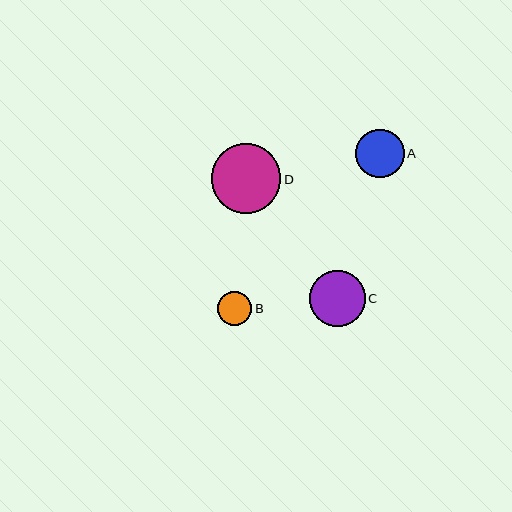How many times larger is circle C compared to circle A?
Circle C is approximately 1.2 times the size of circle A.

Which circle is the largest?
Circle D is the largest with a size of approximately 69 pixels.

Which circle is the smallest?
Circle B is the smallest with a size of approximately 35 pixels.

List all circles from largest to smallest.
From largest to smallest: D, C, A, B.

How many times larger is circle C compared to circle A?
Circle C is approximately 1.2 times the size of circle A.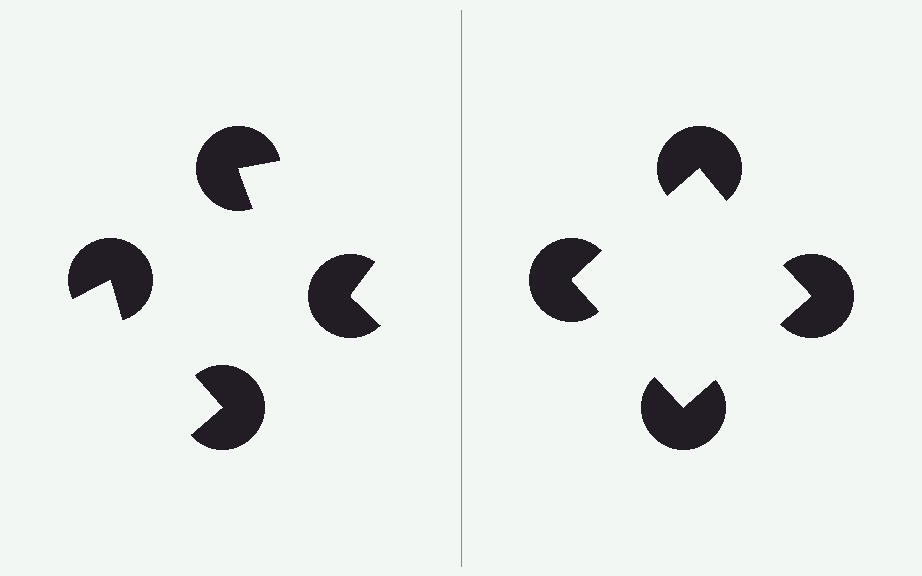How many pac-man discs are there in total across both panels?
8 — 4 on each side.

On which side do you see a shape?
An illusory square appears on the right side. On the left side the wedge cuts are rotated, so no coherent shape forms.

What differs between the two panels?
The pac-man discs are positioned identically on both sides; only the wedge orientations differ. On the right they align to a square; on the left they are misaligned.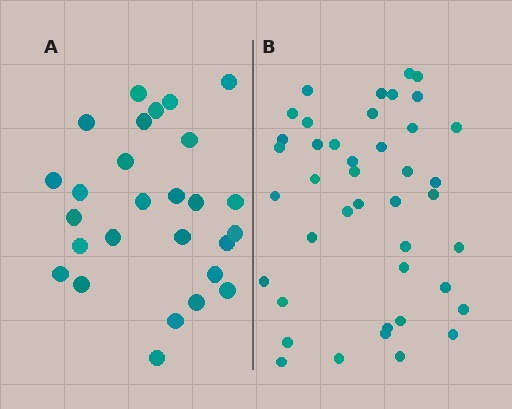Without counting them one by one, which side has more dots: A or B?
Region B (the right region) has more dots.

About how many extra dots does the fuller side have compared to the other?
Region B has approximately 15 more dots than region A.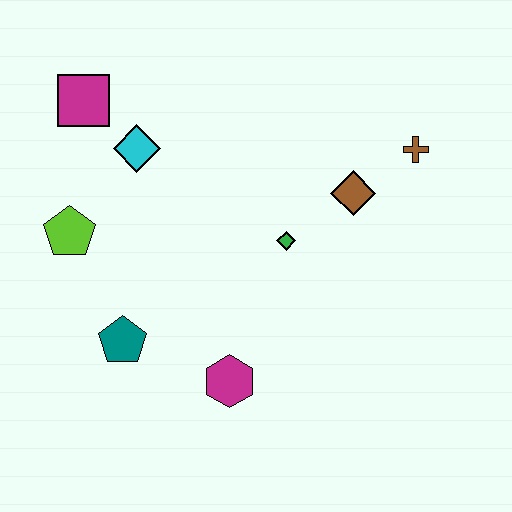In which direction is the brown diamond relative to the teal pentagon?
The brown diamond is to the right of the teal pentagon.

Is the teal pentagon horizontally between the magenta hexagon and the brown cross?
No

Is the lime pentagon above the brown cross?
No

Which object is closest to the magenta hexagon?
The teal pentagon is closest to the magenta hexagon.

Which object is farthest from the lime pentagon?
The brown cross is farthest from the lime pentagon.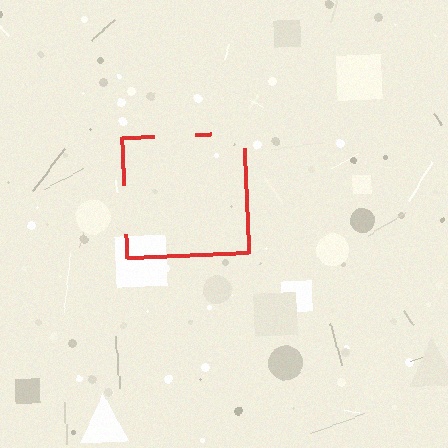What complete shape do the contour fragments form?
The contour fragments form a square.